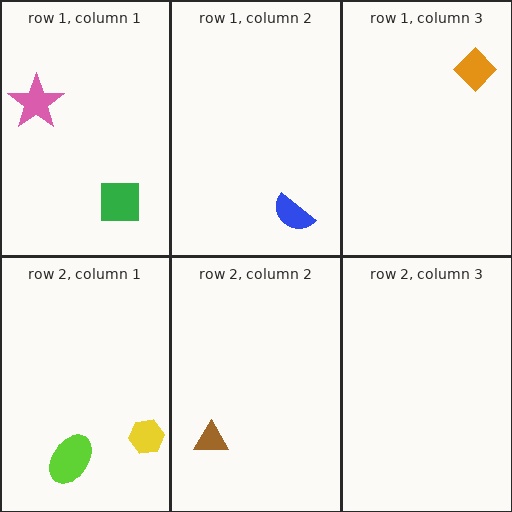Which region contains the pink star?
The row 1, column 1 region.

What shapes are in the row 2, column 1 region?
The lime ellipse, the yellow hexagon.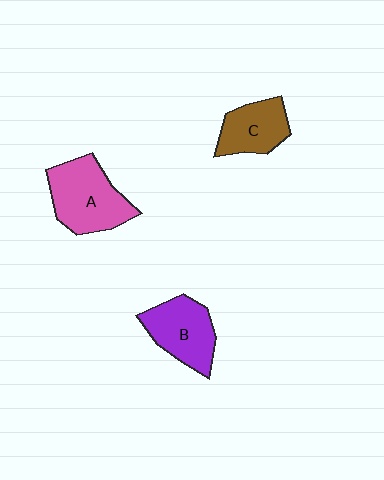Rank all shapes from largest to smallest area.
From largest to smallest: A (pink), B (purple), C (brown).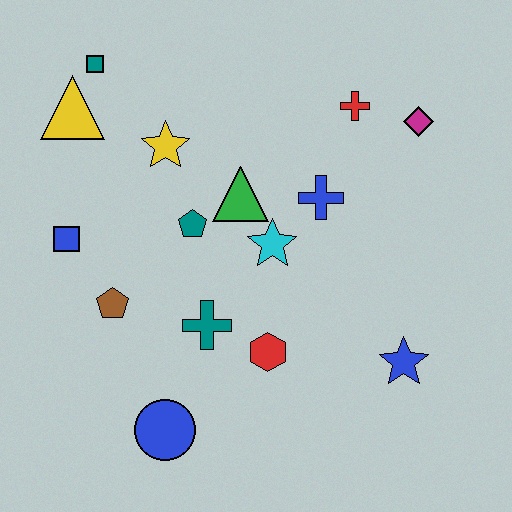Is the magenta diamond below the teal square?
Yes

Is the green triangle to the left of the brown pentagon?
No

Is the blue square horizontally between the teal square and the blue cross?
No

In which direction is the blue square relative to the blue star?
The blue square is to the left of the blue star.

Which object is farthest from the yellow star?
The blue star is farthest from the yellow star.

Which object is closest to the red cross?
The magenta diamond is closest to the red cross.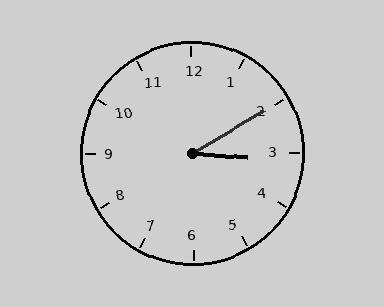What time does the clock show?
3:10.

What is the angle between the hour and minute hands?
Approximately 35 degrees.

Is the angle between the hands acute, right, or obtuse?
It is acute.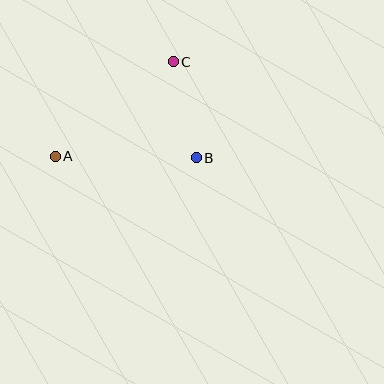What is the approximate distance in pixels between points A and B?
The distance between A and B is approximately 141 pixels.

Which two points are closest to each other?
Points B and C are closest to each other.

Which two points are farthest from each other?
Points A and C are farthest from each other.